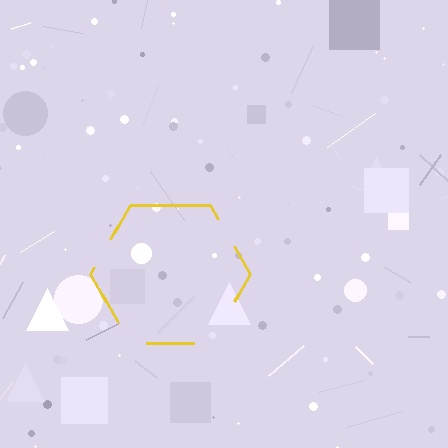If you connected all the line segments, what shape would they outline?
They would outline a hexagon.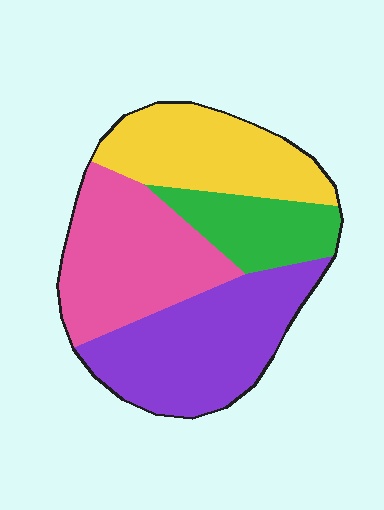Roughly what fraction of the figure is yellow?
Yellow takes up about one quarter (1/4) of the figure.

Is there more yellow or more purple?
Purple.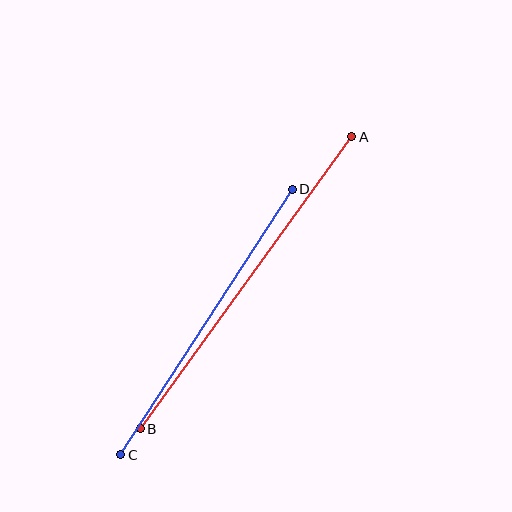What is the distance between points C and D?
The distance is approximately 316 pixels.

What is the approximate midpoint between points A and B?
The midpoint is at approximately (246, 283) pixels.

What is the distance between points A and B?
The distance is approximately 361 pixels.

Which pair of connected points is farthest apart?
Points A and B are farthest apart.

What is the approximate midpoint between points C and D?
The midpoint is at approximately (207, 322) pixels.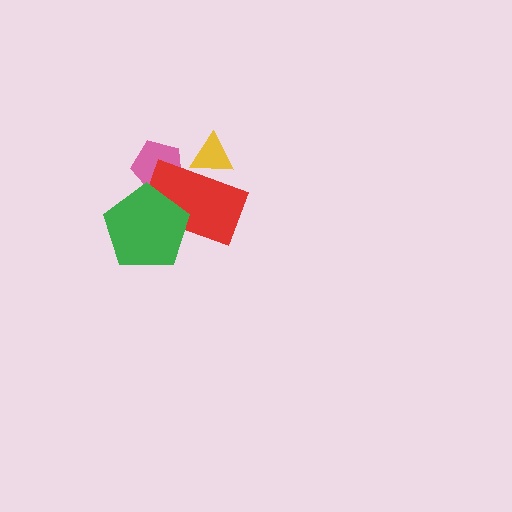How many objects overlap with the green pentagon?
2 objects overlap with the green pentagon.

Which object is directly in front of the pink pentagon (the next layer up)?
The red rectangle is directly in front of the pink pentagon.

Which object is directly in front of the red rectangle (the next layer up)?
The green pentagon is directly in front of the red rectangle.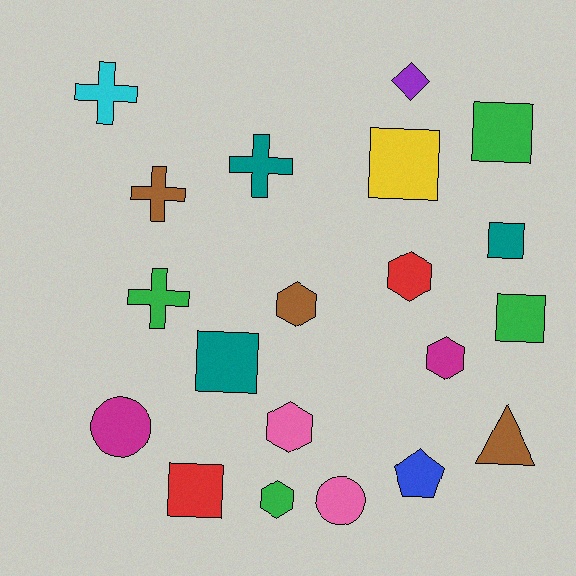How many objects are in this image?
There are 20 objects.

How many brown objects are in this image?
There are 3 brown objects.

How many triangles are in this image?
There is 1 triangle.